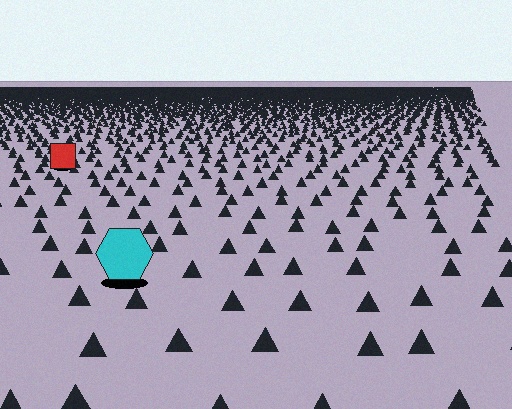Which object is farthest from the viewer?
The red square is farthest from the viewer. It appears smaller and the ground texture around it is denser.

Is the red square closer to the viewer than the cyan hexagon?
No. The cyan hexagon is closer — you can tell from the texture gradient: the ground texture is coarser near it.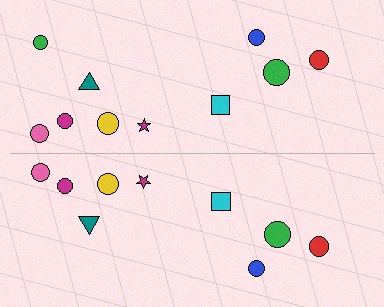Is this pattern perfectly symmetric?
No, the pattern is not perfectly symmetric. A green circle is missing from the bottom side.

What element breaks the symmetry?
A green circle is missing from the bottom side.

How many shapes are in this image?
There are 19 shapes in this image.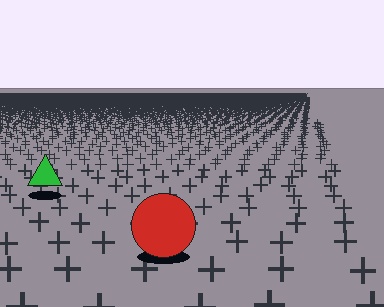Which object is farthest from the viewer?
The green triangle is farthest from the viewer. It appears smaller and the ground texture around it is denser.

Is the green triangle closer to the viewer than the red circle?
No. The red circle is closer — you can tell from the texture gradient: the ground texture is coarser near it.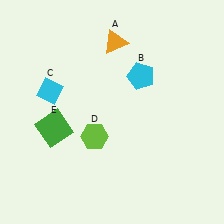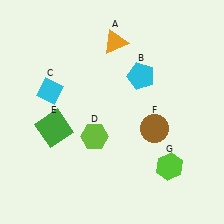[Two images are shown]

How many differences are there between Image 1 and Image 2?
There are 2 differences between the two images.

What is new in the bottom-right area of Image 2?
A brown circle (F) was added in the bottom-right area of Image 2.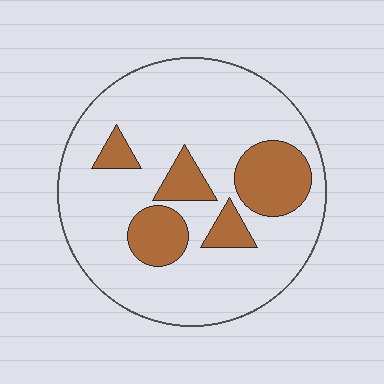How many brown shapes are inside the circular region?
5.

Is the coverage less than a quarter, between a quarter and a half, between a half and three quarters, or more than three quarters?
Less than a quarter.